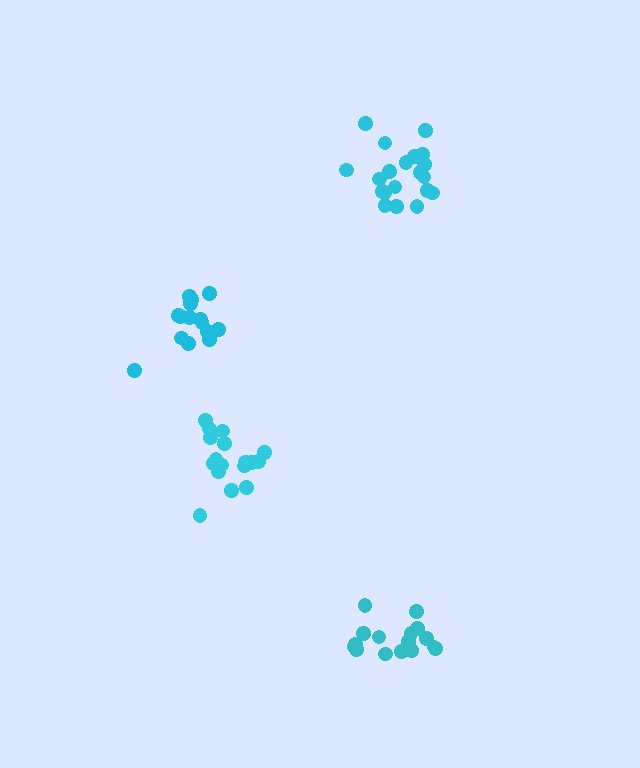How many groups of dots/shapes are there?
There are 4 groups.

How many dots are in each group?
Group 1: 16 dots, Group 2: 17 dots, Group 3: 15 dots, Group 4: 20 dots (68 total).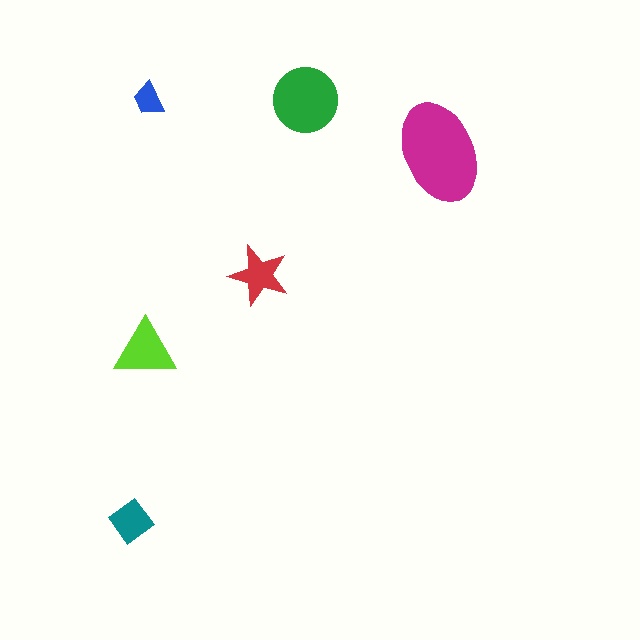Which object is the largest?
The magenta ellipse.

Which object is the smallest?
The blue trapezoid.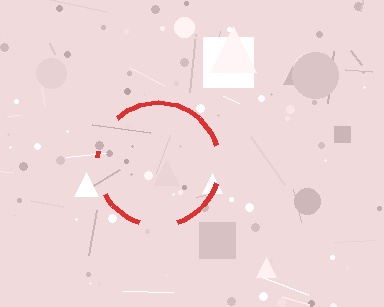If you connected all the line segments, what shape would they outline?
They would outline a circle.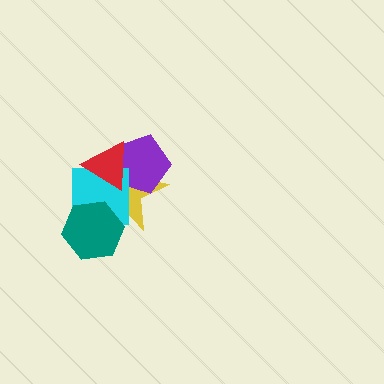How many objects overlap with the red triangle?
3 objects overlap with the red triangle.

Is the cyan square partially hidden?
Yes, it is partially covered by another shape.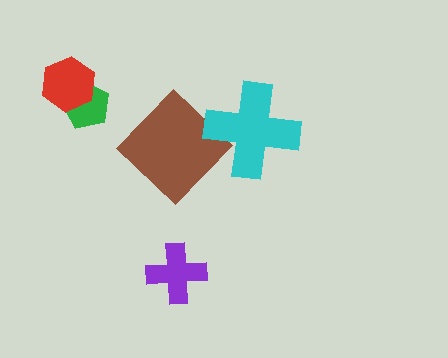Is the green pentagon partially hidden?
Yes, it is partially covered by another shape.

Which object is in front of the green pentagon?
The red hexagon is in front of the green pentagon.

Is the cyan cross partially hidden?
No, no other shape covers it.